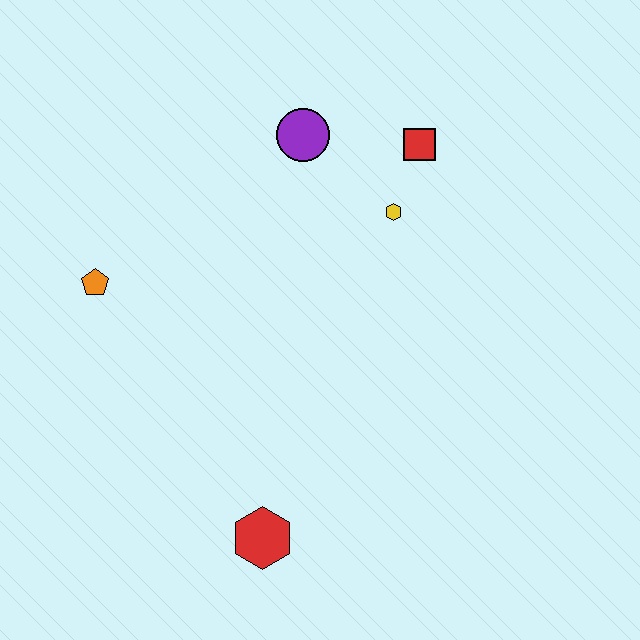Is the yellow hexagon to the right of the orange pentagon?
Yes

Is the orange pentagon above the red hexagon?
Yes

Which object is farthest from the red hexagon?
The red square is farthest from the red hexagon.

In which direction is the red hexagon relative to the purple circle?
The red hexagon is below the purple circle.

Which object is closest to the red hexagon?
The orange pentagon is closest to the red hexagon.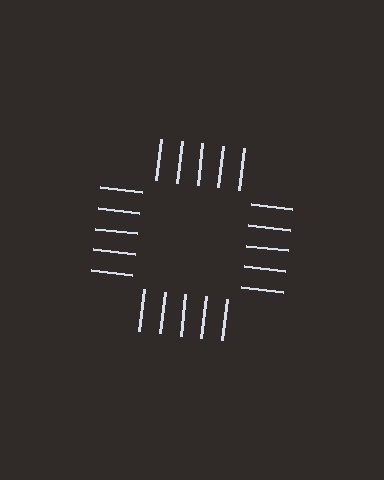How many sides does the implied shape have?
4 sides — the line-ends trace a square.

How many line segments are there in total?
20 — 5 along each of the 4 edges.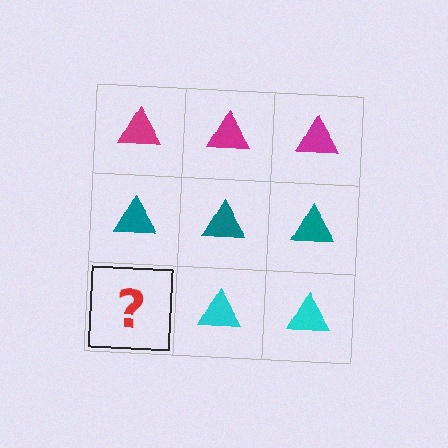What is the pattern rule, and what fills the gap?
The rule is that each row has a consistent color. The gap should be filled with a cyan triangle.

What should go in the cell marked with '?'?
The missing cell should contain a cyan triangle.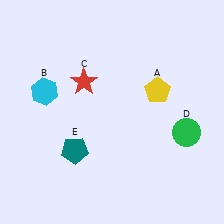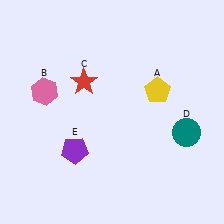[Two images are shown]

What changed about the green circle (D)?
In Image 1, D is green. In Image 2, it changed to teal.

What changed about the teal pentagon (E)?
In Image 1, E is teal. In Image 2, it changed to purple.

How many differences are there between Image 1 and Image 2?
There are 3 differences between the two images.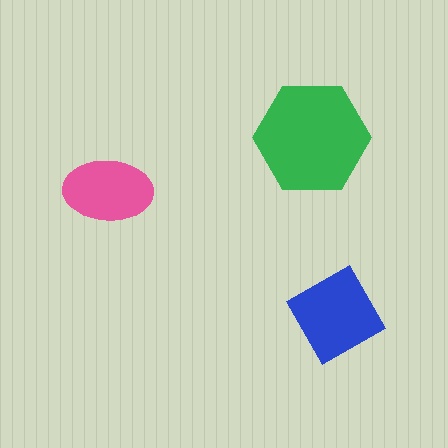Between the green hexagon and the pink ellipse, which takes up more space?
The green hexagon.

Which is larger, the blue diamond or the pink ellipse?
The blue diamond.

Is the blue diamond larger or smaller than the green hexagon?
Smaller.